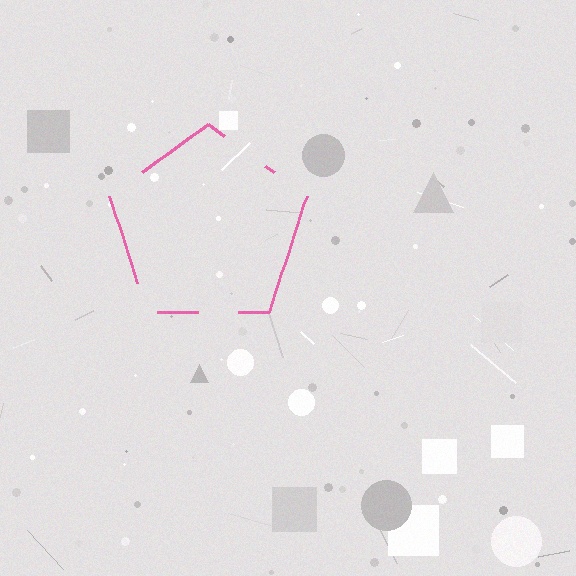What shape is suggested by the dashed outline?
The dashed outline suggests a pentagon.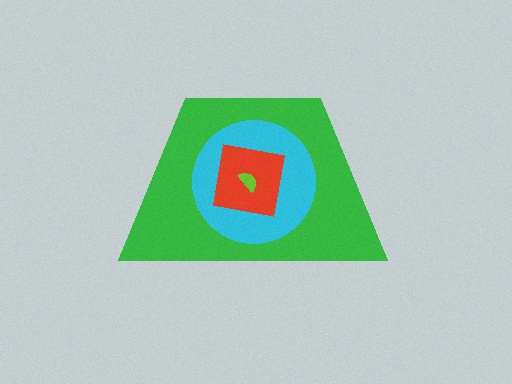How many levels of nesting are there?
4.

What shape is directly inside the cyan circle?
The red square.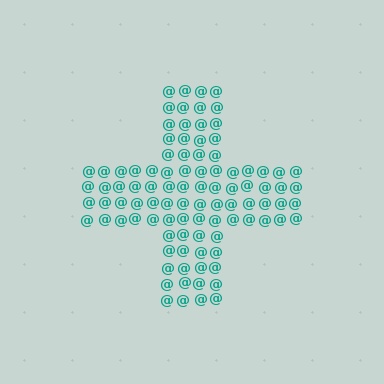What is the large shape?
The large shape is a cross.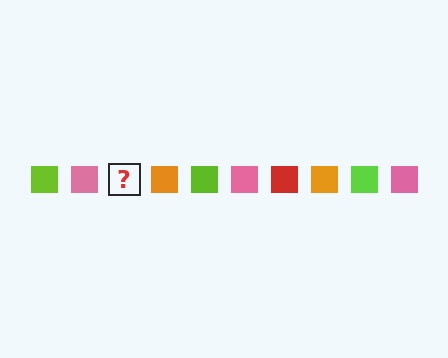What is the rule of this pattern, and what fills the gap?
The rule is that the pattern cycles through lime, pink, red, orange squares. The gap should be filled with a red square.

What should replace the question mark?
The question mark should be replaced with a red square.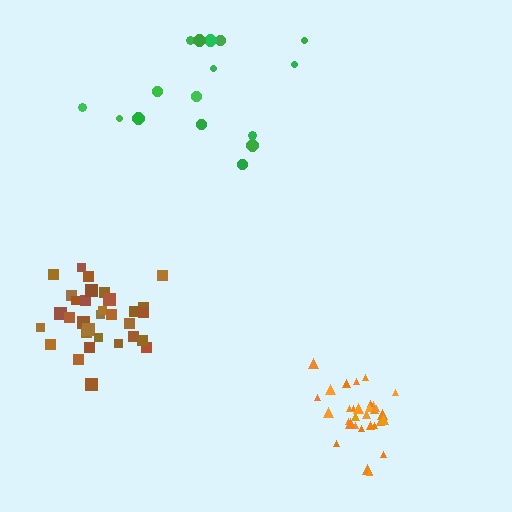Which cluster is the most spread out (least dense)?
Green.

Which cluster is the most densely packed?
Orange.